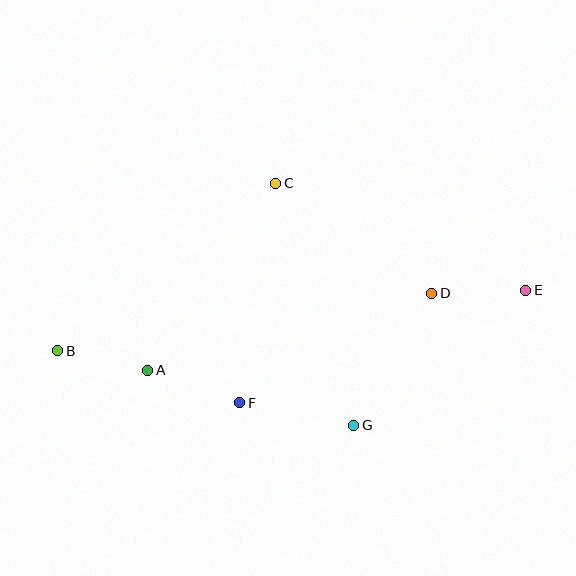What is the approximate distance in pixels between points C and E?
The distance between C and E is approximately 272 pixels.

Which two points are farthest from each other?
Points B and E are farthest from each other.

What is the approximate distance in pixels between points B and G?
The distance between B and G is approximately 305 pixels.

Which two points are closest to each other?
Points A and B are closest to each other.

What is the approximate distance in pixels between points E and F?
The distance between E and F is approximately 307 pixels.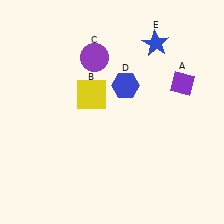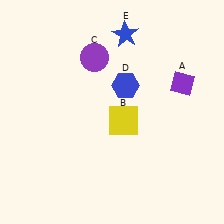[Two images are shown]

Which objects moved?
The objects that moved are: the yellow square (B), the blue star (E).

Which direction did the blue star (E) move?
The blue star (E) moved left.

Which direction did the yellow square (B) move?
The yellow square (B) moved right.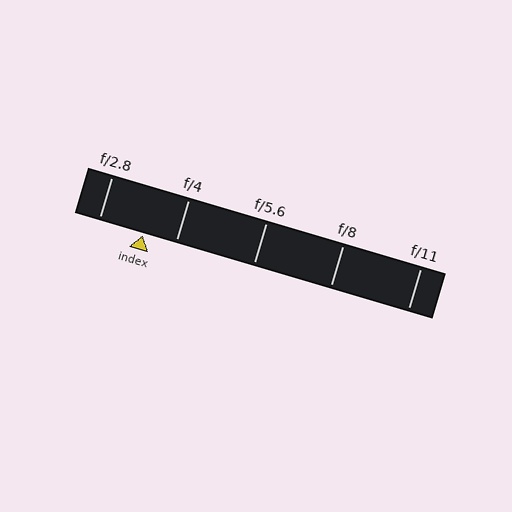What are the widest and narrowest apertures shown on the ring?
The widest aperture shown is f/2.8 and the narrowest is f/11.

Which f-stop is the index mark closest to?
The index mark is closest to f/4.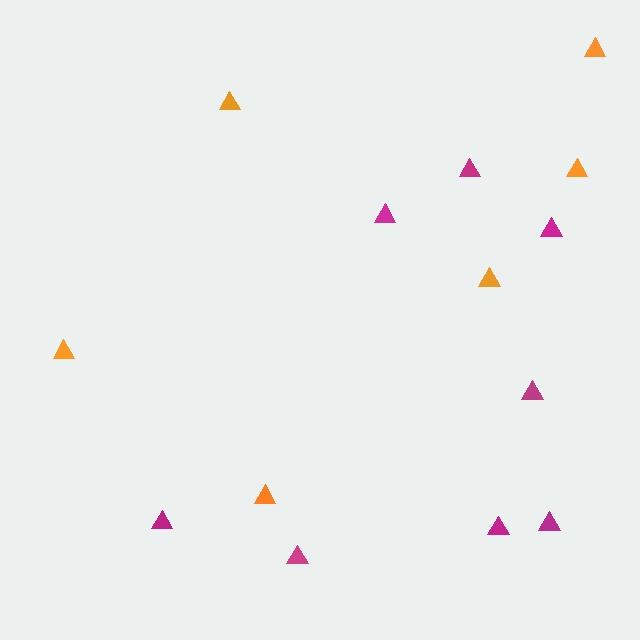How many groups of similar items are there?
There are 2 groups: one group of magenta triangles (8) and one group of orange triangles (6).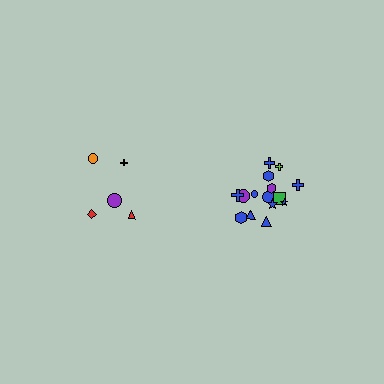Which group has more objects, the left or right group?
The right group.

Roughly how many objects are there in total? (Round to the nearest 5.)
Roughly 20 objects in total.